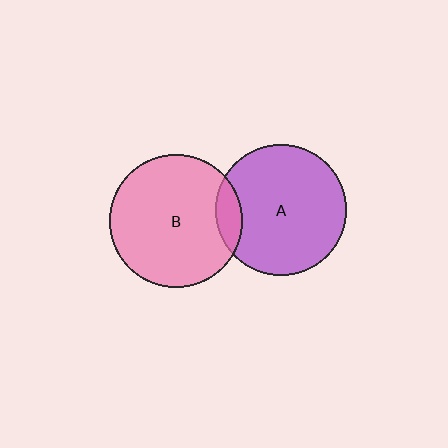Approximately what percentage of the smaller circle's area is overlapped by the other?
Approximately 10%.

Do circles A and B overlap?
Yes.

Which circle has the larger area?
Circle B (pink).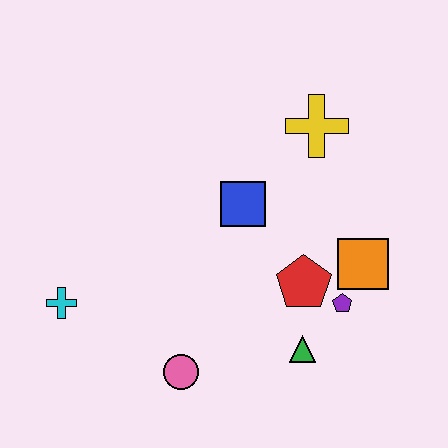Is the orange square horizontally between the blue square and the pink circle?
No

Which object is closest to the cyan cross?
The pink circle is closest to the cyan cross.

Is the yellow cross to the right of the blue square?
Yes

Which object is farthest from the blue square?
The cyan cross is farthest from the blue square.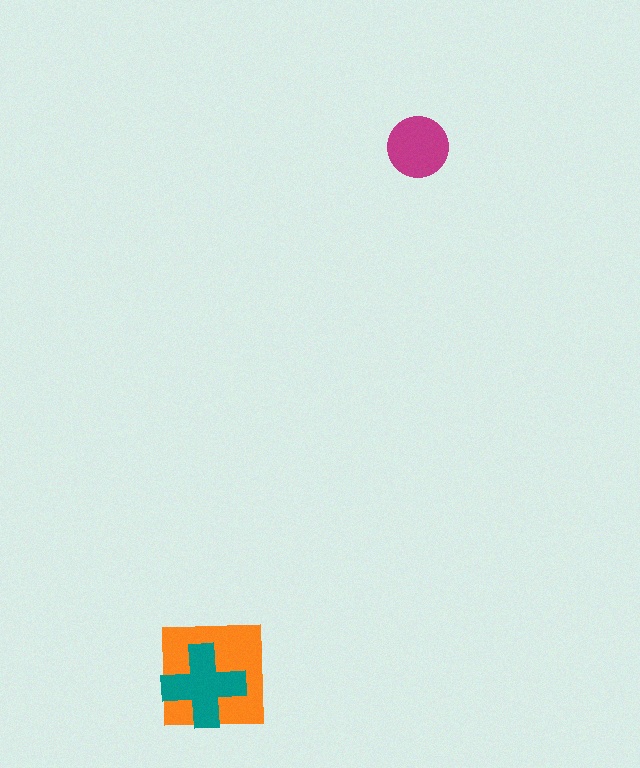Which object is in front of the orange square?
The teal cross is in front of the orange square.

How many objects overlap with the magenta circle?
0 objects overlap with the magenta circle.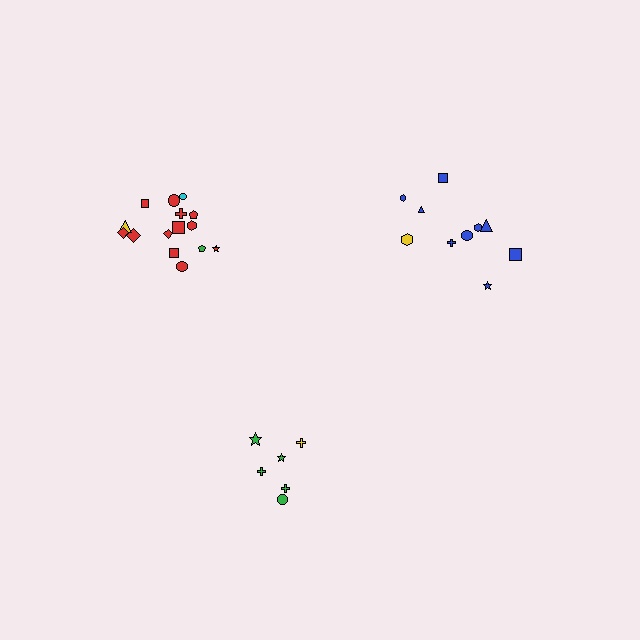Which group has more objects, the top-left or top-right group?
The top-left group.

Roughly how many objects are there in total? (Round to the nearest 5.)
Roughly 30 objects in total.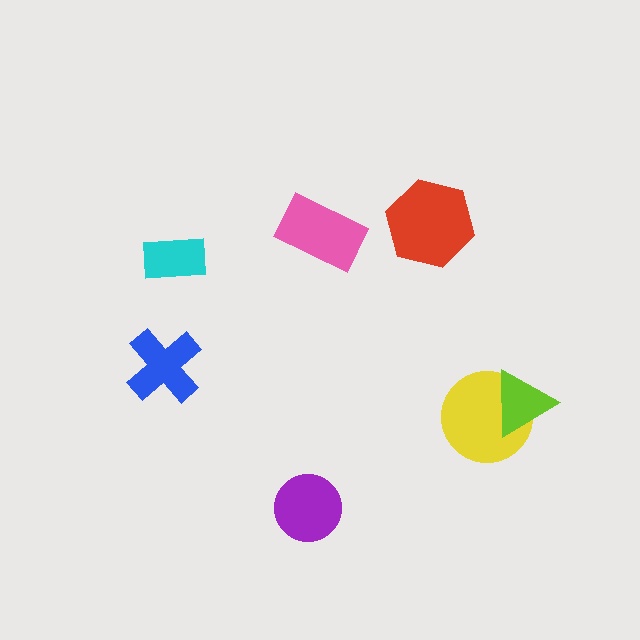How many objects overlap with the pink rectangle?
0 objects overlap with the pink rectangle.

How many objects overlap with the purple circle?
0 objects overlap with the purple circle.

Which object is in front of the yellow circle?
The lime triangle is in front of the yellow circle.